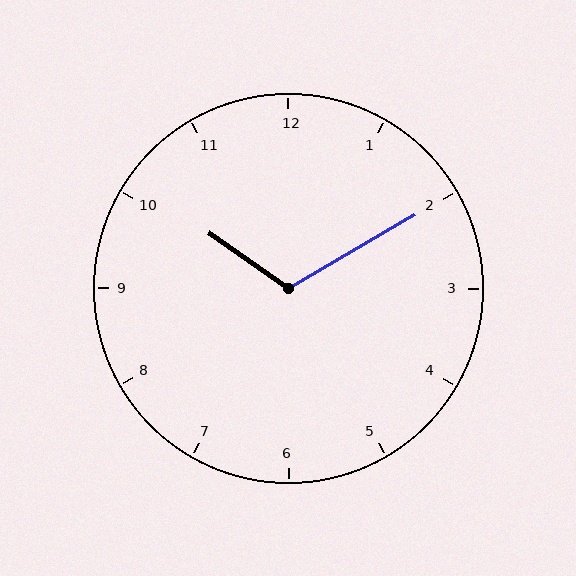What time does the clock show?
10:10.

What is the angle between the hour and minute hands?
Approximately 115 degrees.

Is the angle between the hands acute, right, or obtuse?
It is obtuse.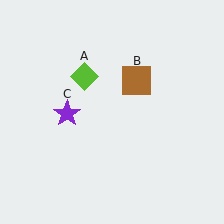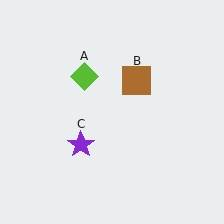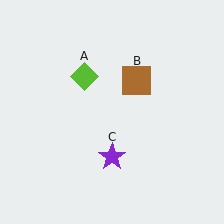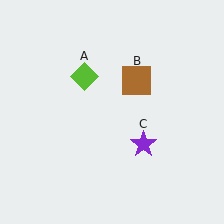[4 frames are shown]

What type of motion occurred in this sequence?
The purple star (object C) rotated counterclockwise around the center of the scene.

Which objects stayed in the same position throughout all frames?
Lime diamond (object A) and brown square (object B) remained stationary.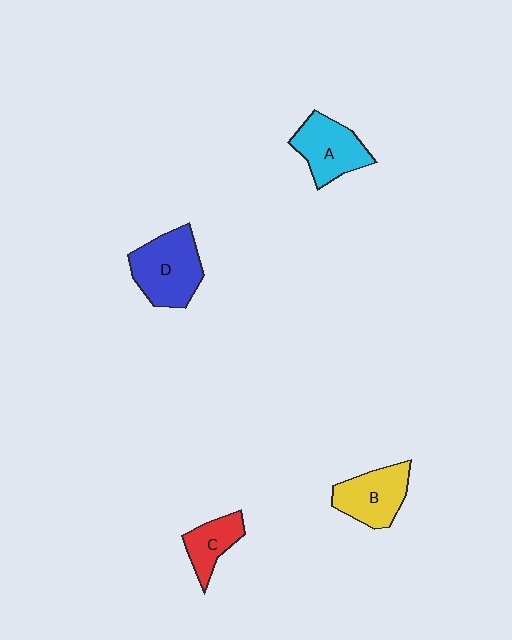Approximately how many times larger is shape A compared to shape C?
Approximately 1.5 times.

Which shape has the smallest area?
Shape C (red).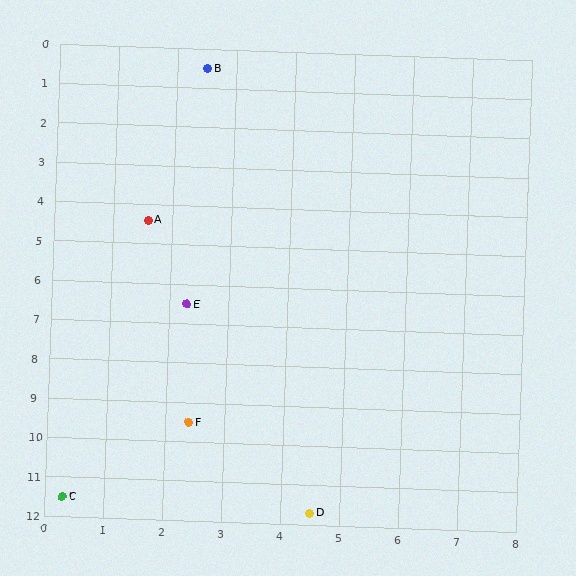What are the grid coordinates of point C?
Point C is at approximately (0.3, 11.5).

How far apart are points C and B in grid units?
Points C and B are about 11.2 grid units apart.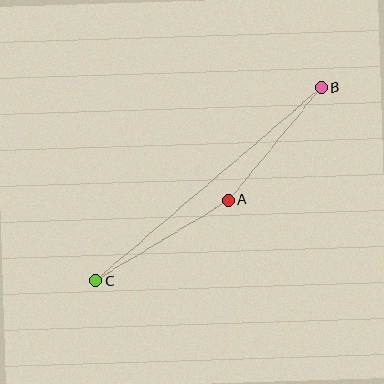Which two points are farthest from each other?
Points B and C are farthest from each other.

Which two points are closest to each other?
Points A and B are closest to each other.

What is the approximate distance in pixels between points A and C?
The distance between A and C is approximately 156 pixels.